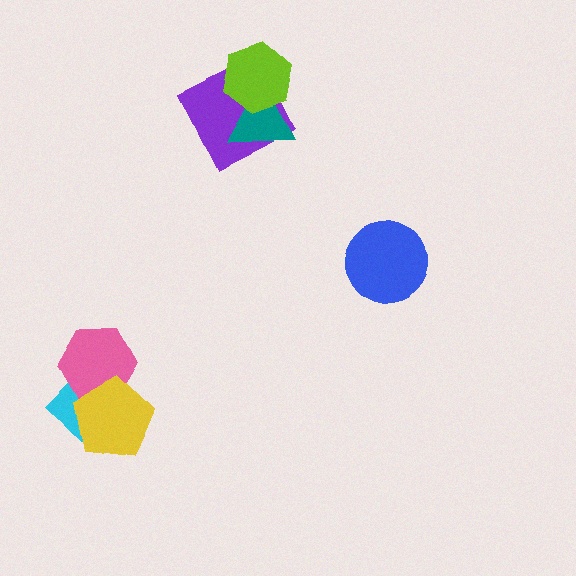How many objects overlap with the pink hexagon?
2 objects overlap with the pink hexagon.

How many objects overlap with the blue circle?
0 objects overlap with the blue circle.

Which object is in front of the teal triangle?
The lime hexagon is in front of the teal triangle.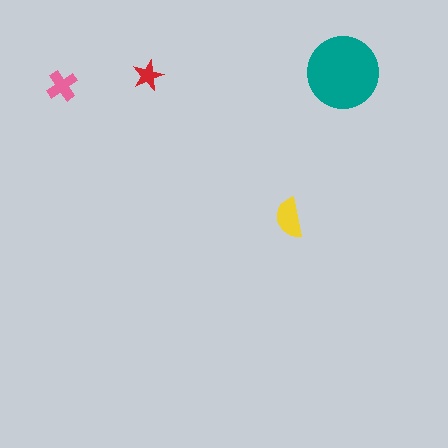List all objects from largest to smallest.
The teal circle, the yellow semicircle, the pink cross, the red star.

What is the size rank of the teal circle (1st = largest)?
1st.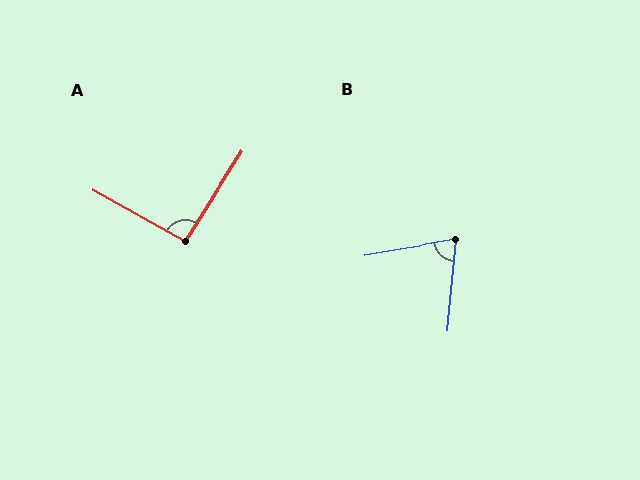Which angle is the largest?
A, at approximately 93 degrees.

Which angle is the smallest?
B, at approximately 75 degrees.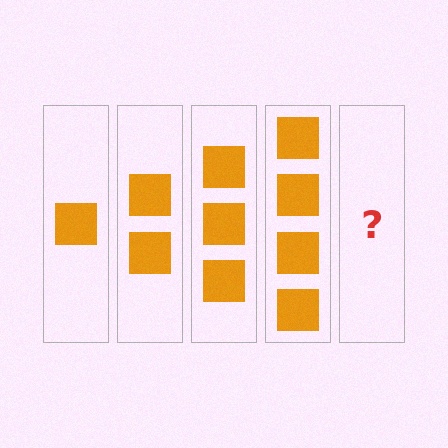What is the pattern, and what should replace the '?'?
The pattern is that each step adds one more square. The '?' should be 5 squares.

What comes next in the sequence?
The next element should be 5 squares.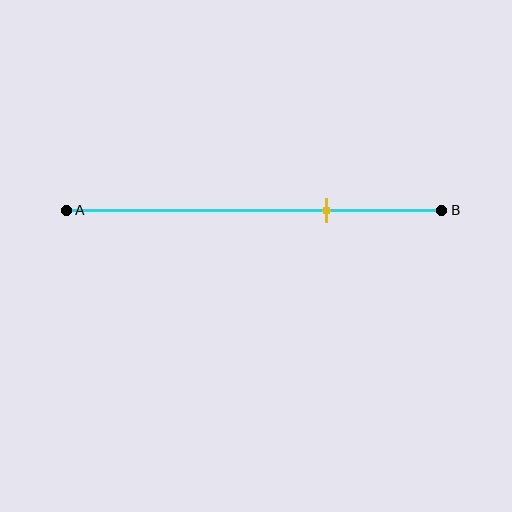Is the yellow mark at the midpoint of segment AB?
No, the mark is at about 70% from A, not at the 50% midpoint.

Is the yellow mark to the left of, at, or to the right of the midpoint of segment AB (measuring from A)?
The yellow mark is to the right of the midpoint of segment AB.